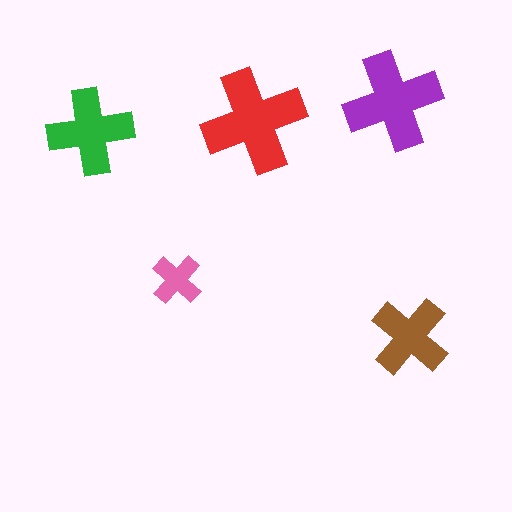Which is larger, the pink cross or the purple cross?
The purple one.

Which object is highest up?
The purple cross is topmost.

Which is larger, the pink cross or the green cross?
The green one.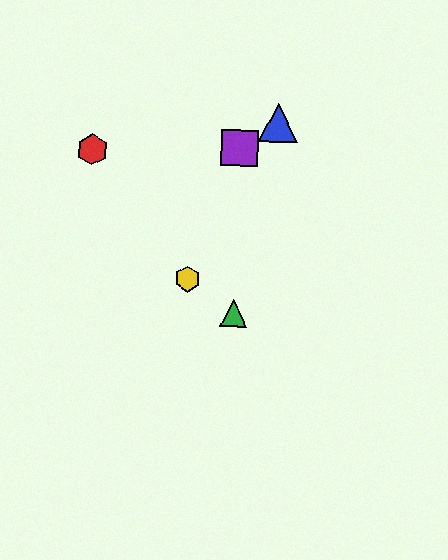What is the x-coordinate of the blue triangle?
The blue triangle is at x≈278.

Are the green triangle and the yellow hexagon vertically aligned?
No, the green triangle is at x≈234 and the yellow hexagon is at x≈188.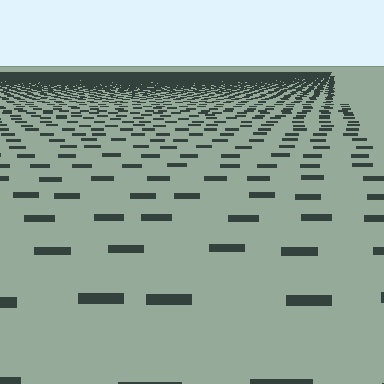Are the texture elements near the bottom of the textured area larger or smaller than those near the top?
Larger. Near the bottom, elements are closer to the viewer and appear at a bigger on-screen size.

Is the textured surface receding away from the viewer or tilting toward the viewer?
The surface is receding away from the viewer. Texture elements get smaller and denser toward the top.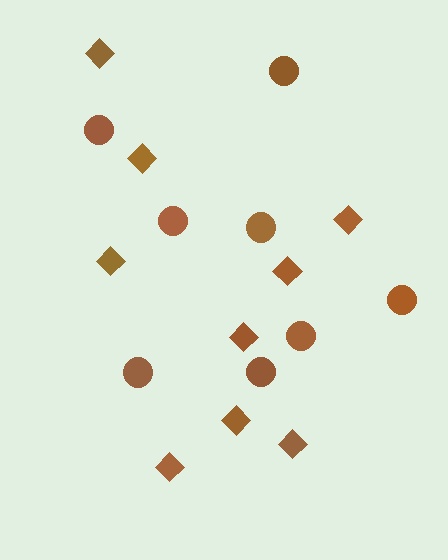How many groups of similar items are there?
There are 2 groups: one group of circles (8) and one group of diamonds (9).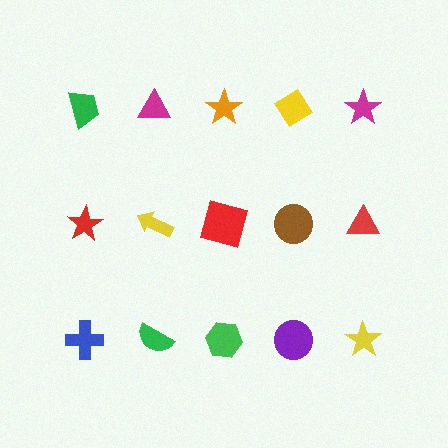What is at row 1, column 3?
An orange star.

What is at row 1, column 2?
A magenta triangle.